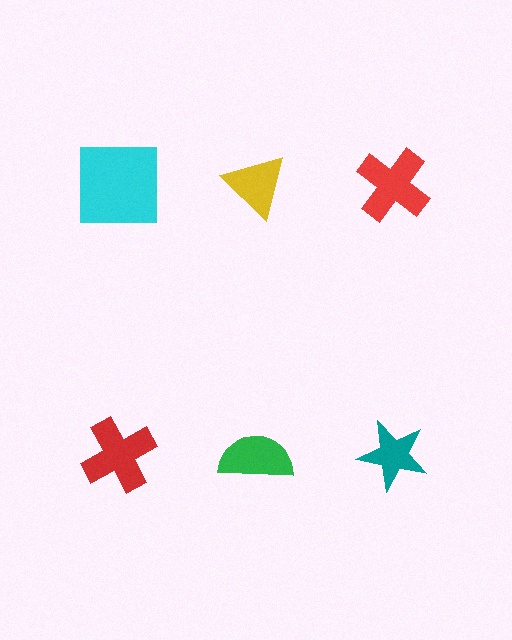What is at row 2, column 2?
A green semicircle.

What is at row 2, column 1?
A red cross.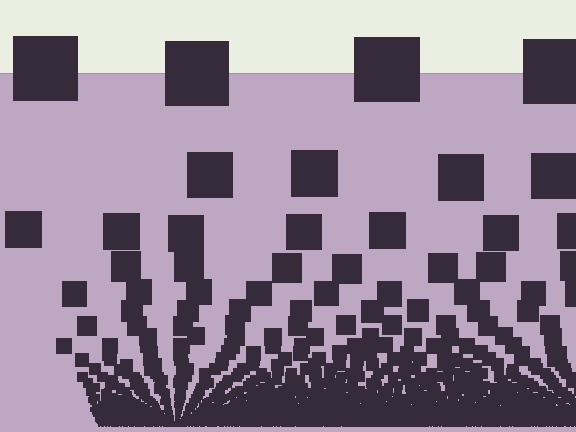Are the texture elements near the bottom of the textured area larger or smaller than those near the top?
Smaller. The gradient is inverted — elements near the bottom are smaller and denser.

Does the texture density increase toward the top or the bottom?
Density increases toward the bottom.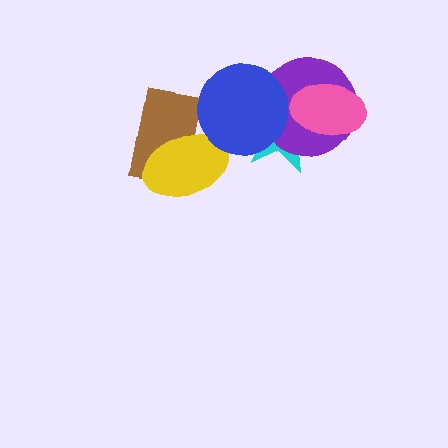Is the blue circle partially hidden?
No, no other shape covers it.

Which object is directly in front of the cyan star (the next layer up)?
The purple circle is directly in front of the cyan star.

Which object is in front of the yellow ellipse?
The blue circle is in front of the yellow ellipse.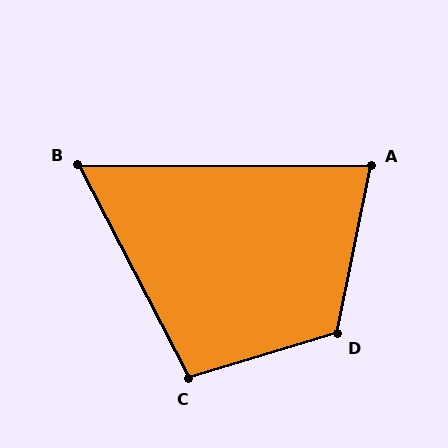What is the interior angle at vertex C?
Approximately 101 degrees (obtuse).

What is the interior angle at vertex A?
Approximately 79 degrees (acute).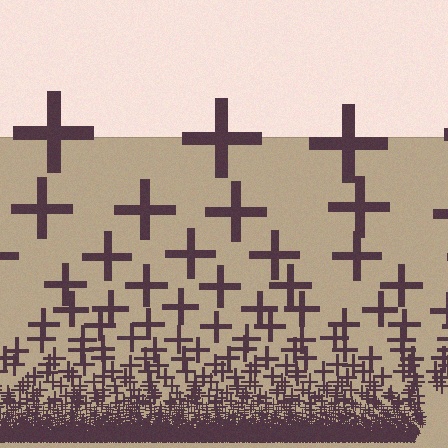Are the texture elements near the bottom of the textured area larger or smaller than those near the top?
Smaller. The gradient is inverted — elements near the bottom are smaller and denser.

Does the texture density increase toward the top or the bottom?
Density increases toward the bottom.